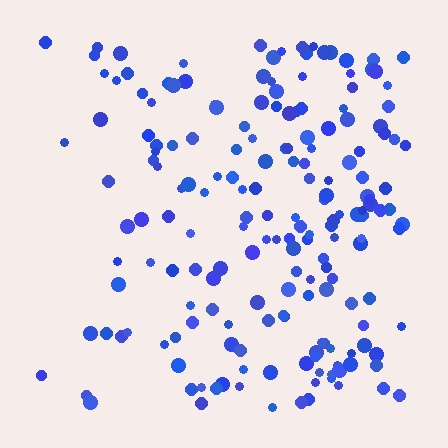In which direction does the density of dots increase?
From left to right, with the right side densest.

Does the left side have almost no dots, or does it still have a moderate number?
Still a moderate number, just noticeably fewer than the right.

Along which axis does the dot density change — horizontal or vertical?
Horizontal.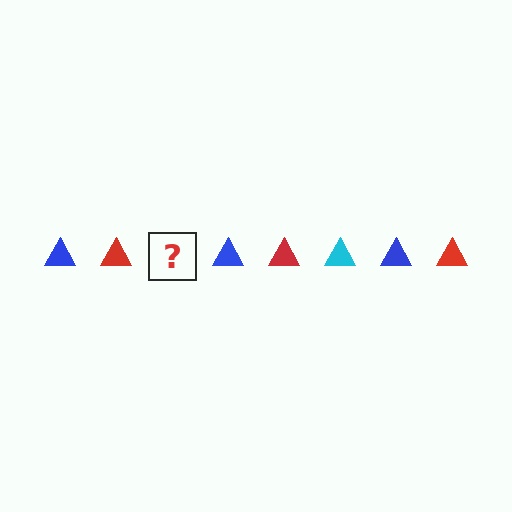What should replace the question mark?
The question mark should be replaced with a cyan triangle.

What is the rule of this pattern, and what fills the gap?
The rule is that the pattern cycles through blue, red, cyan triangles. The gap should be filled with a cyan triangle.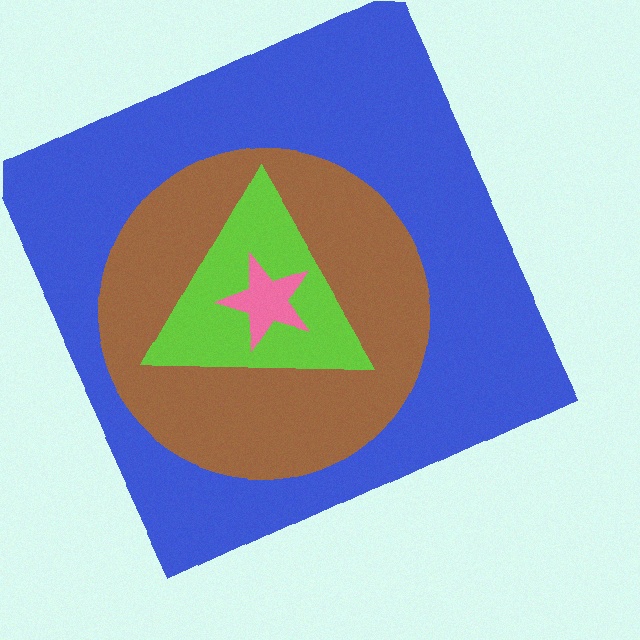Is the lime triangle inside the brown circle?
Yes.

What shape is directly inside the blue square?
The brown circle.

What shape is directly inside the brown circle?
The lime triangle.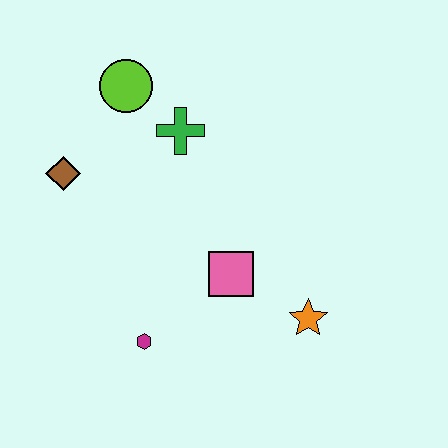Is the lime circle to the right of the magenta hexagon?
No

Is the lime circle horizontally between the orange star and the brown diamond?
Yes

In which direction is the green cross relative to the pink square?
The green cross is above the pink square.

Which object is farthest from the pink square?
The lime circle is farthest from the pink square.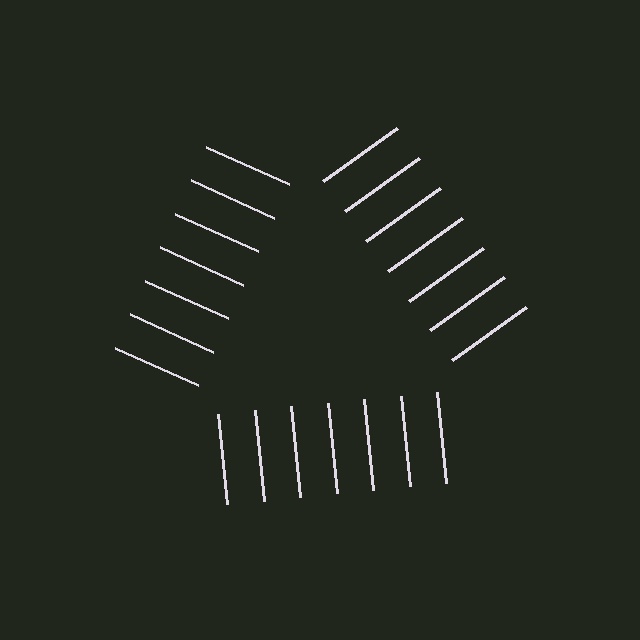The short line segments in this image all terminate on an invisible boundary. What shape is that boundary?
An illusory triangle — the line segments terminate on its edges but no continuous stroke is drawn.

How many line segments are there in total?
21 — 7 along each of the 3 edges.